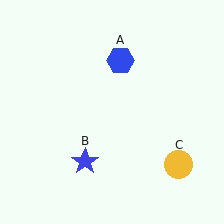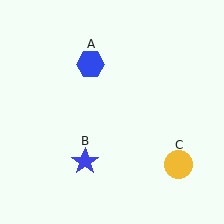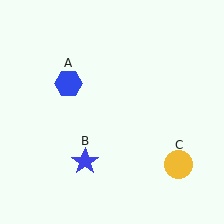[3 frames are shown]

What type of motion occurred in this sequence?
The blue hexagon (object A) rotated counterclockwise around the center of the scene.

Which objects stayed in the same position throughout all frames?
Blue star (object B) and yellow circle (object C) remained stationary.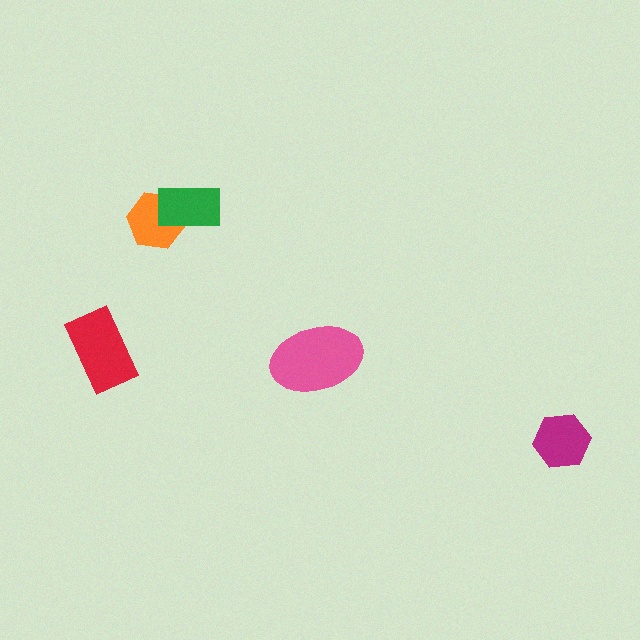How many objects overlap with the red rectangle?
0 objects overlap with the red rectangle.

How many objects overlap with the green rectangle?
1 object overlaps with the green rectangle.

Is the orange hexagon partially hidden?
Yes, it is partially covered by another shape.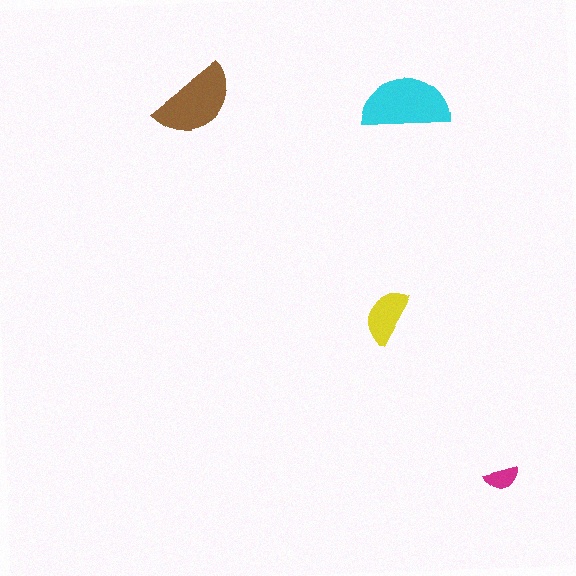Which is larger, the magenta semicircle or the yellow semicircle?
The yellow one.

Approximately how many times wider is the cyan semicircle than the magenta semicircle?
About 2.5 times wider.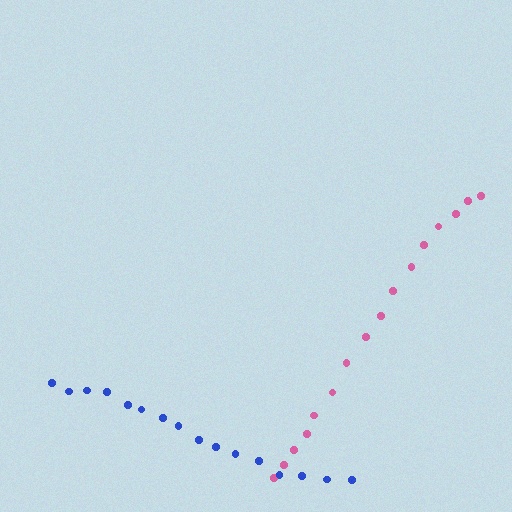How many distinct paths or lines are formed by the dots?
There are 2 distinct paths.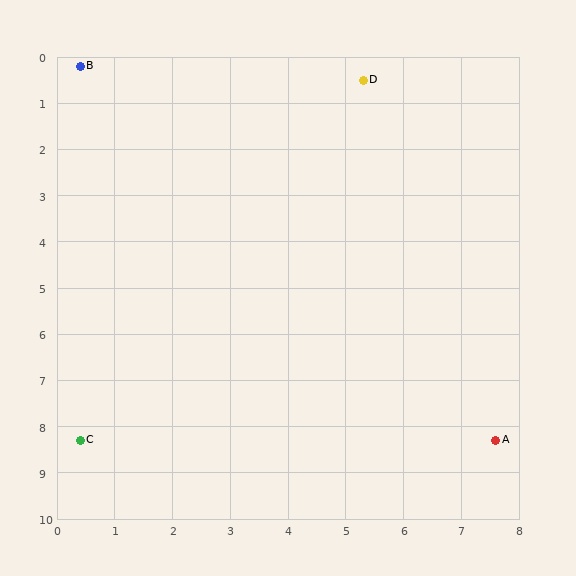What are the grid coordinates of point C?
Point C is at approximately (0.4, 8.3).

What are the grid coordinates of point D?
Point D is at approximately (5.3, 0.5).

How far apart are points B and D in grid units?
Points B and D are about 4.9 grid units apart.